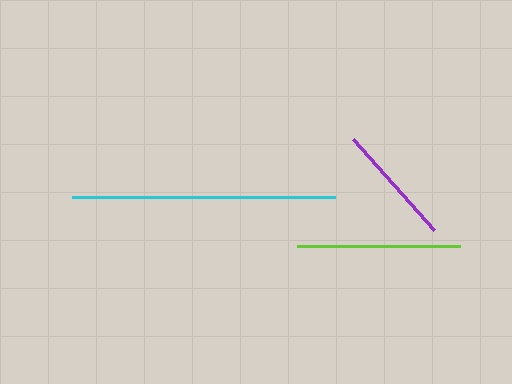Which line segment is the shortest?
The purple line is the shortest at approximately 122 pixels.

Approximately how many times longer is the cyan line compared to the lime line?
The cyan line is approximately 1.6 times the length of the lime line.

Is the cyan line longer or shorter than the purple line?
The cyan line is longer than the purple line.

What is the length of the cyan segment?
The cyan segment is approximately 263 pixels long.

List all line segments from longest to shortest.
From longest to shortest: cyan, lime, purple.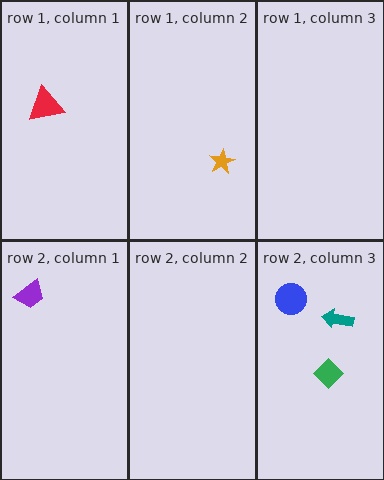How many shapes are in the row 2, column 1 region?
1.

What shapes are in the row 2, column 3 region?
The green diamond, the teal arrow, the blue circle.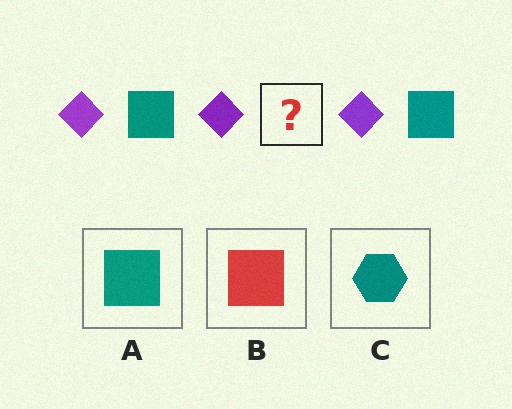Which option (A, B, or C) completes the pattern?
A.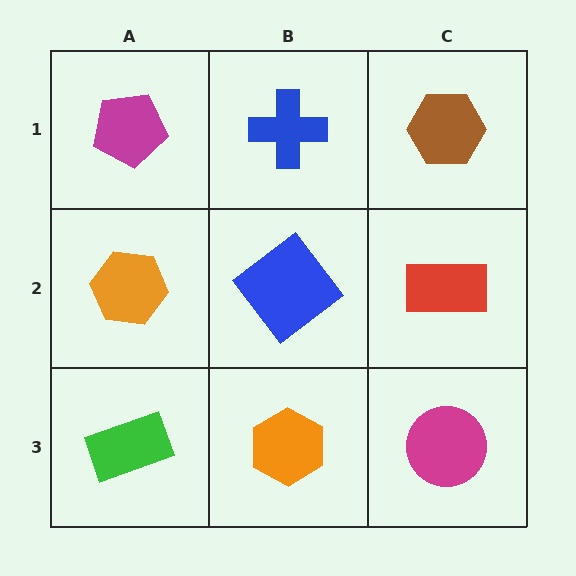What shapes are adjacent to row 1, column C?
A red rectangle (row 2, column C), a blue cross (row 1, column B).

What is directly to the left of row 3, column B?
A green rectangle.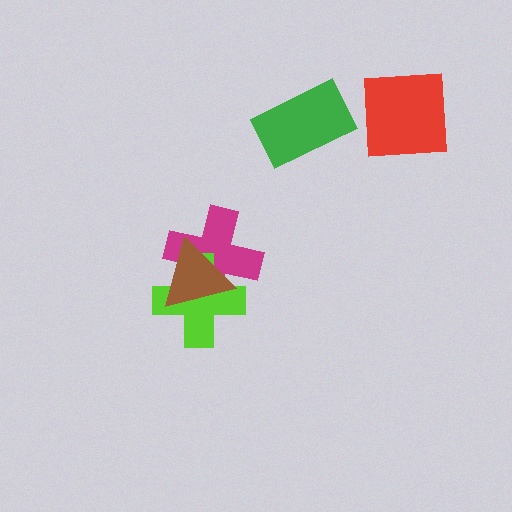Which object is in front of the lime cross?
The brown triangle is in front of the lime cross.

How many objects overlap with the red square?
0 objects overlap with the red square.